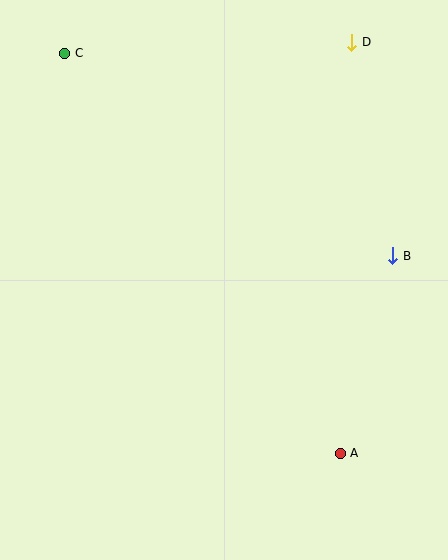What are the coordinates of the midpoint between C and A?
The midpoint between C and A is at (202, 253).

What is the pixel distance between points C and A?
The distance between C and A is 486 pixels.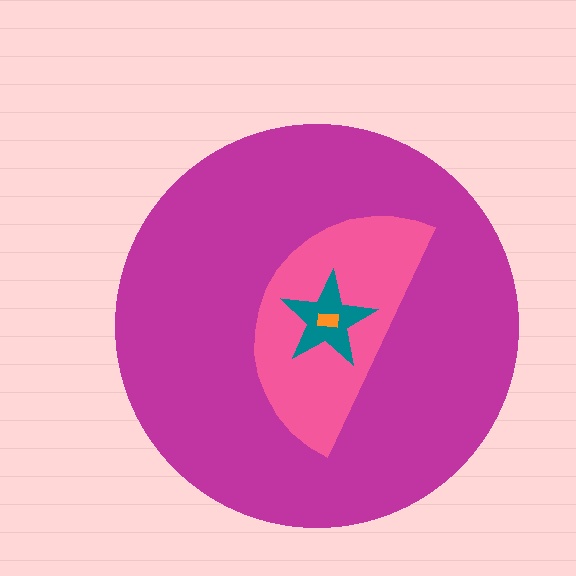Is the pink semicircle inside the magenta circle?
Yes.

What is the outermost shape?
The magenta circle.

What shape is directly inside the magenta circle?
The pink semicircle.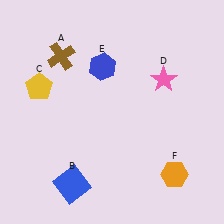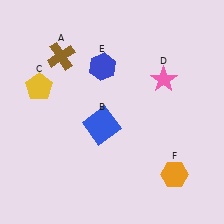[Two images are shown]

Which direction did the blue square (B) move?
The blue square (B) moved up.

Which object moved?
The blue square (B) moved up.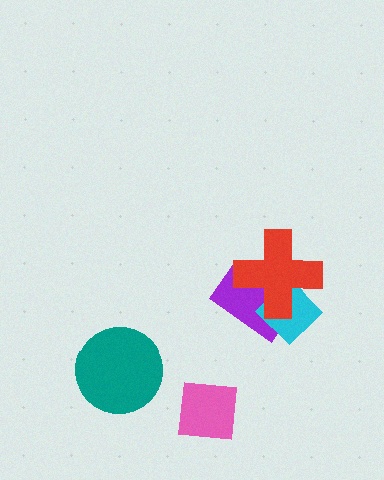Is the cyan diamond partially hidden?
Yes, it is partially covered by another shape.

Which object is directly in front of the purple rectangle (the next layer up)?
The cyan diamond is directly in front of the purple rectangle.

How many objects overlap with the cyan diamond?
2 objects overlap with the cyan diamond.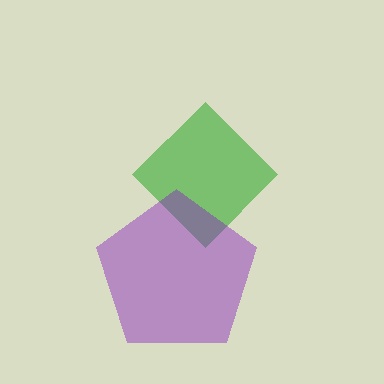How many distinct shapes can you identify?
There are 2 distinct shapes: a green diamond, a purple pentagon.